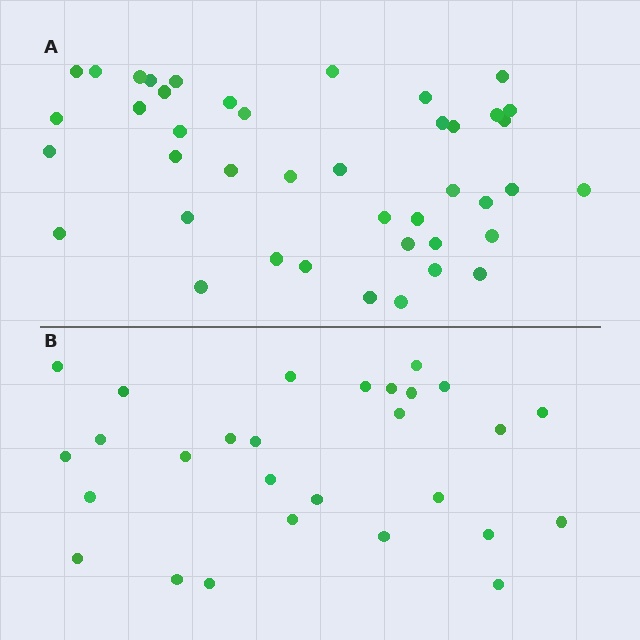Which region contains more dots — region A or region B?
Region A (the top region) has more dots.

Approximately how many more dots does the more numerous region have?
Region A has approximately 15 more dots than region B.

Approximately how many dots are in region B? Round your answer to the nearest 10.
About 30 dots. (The exact count is 28, which rounds to 30.)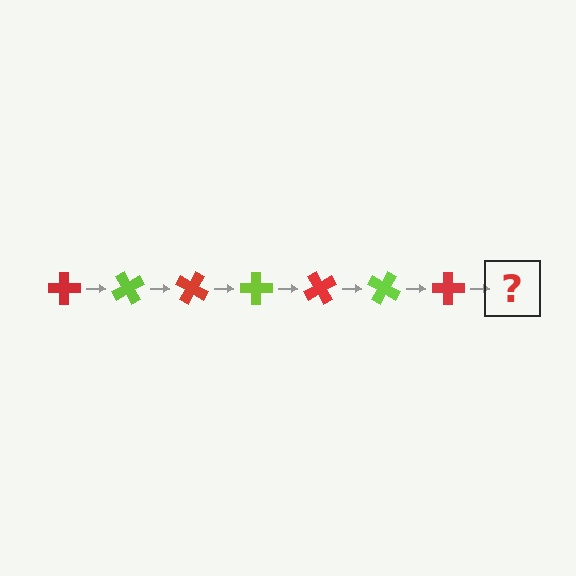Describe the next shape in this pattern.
It should be a lime cross, rotated 420 degrees from the start.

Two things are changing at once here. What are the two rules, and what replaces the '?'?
The two rules are that it rotates 60 degrees each step and the color cycles through red and lime. The '?' should be a lime cross, rotated 420 degrees from the start.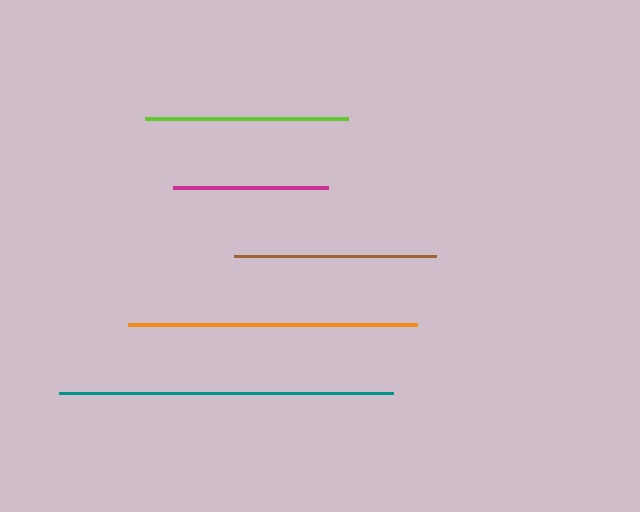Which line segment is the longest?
The teal line is the longest at approximately 334 pixels.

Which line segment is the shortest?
The magenta line is the shortest at approximately 155 pixels.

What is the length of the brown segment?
The brown segment is approximately 201 pixels long.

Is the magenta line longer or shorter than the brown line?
The brown line is longer than the magenta line.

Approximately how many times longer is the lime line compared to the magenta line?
The lime line is approximately 1.3 times the length of the magenta line.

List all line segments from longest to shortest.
From longest to shortest: teal, orange, lime, brown, magenta.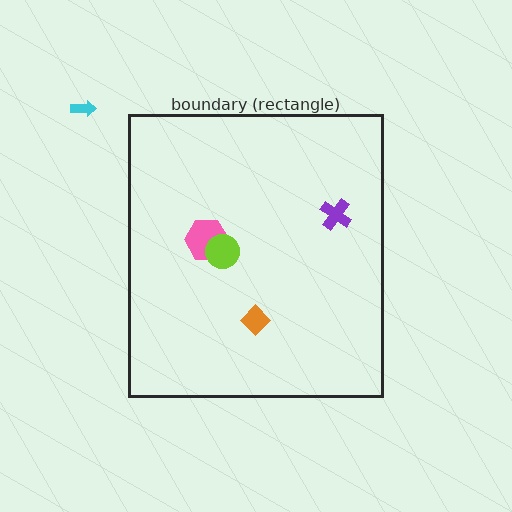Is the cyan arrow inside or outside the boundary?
Outside.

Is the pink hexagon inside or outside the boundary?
Inside.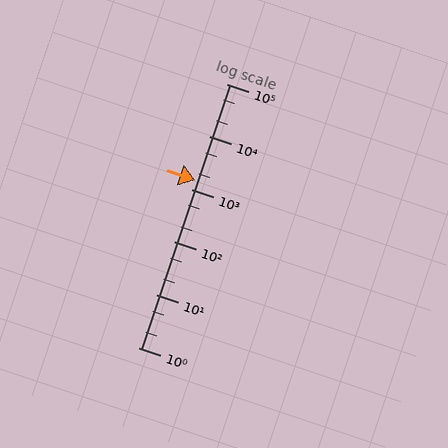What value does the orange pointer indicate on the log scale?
The pointer indicates approximately 1500.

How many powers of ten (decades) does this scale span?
The scale spans 5 decades, from 1 to 100000.